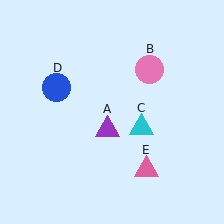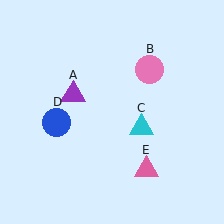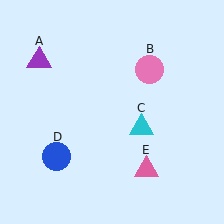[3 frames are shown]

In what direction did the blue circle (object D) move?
The blue circle (object D) moved down.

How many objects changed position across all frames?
2 objects changed position: purple triangle (object A), blue circle (object D).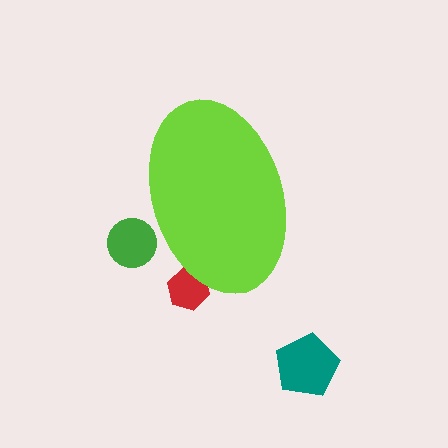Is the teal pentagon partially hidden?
No, the teal pentagon is fully visible.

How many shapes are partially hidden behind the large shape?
2 shapes are partially hidden.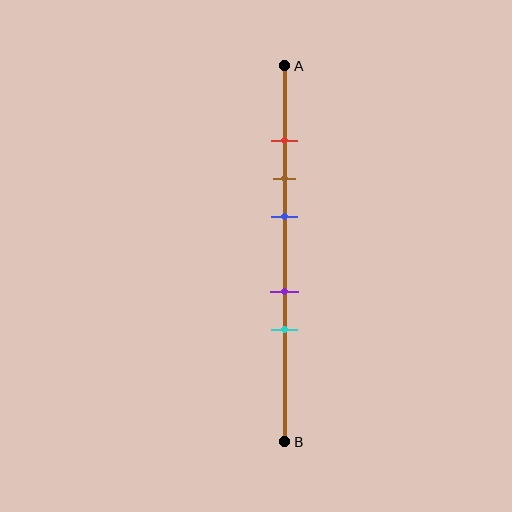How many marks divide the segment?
There are 5 marks dividing the segment.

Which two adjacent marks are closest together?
The red and brown marks are the closest adjacent pair.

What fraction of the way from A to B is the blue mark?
The blue mark is approximately 40% (0.4) of the way from A to B.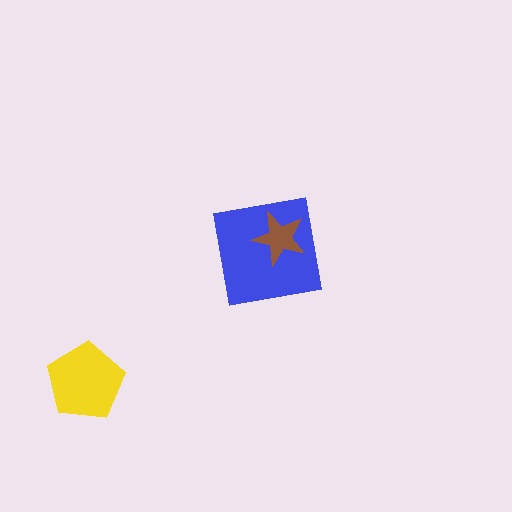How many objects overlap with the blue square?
1 object overlaps with the blue square.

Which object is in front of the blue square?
The brown star is in front of the blue square.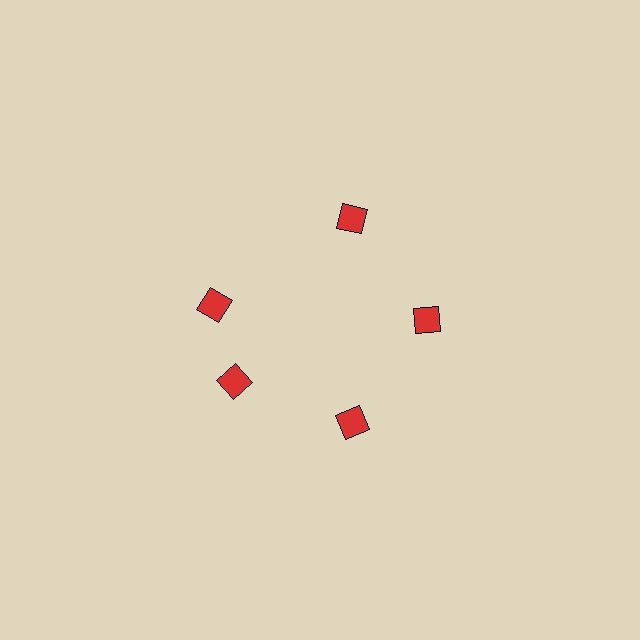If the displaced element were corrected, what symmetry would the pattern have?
It would have 5-fold rotational symmetry — the pattern would map onto itself every 72 degrees.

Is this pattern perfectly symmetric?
No. The 5 red diamonds are arranged in a ring, but one element near the 10 o'clock position is rotated out of alignment along the ring, breaking the 5-fold rotational symmetry.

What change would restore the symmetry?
The symmetry would be restored by rotating it back into even spacing with its neighbors so that all 5 diamonds sit at equal angles and equal distance from the center.